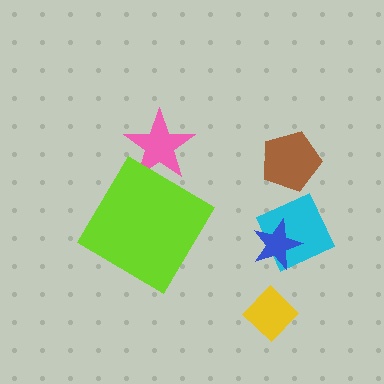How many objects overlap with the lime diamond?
0 objects overlap with the lime diamond.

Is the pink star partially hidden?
No, no other shape covers it.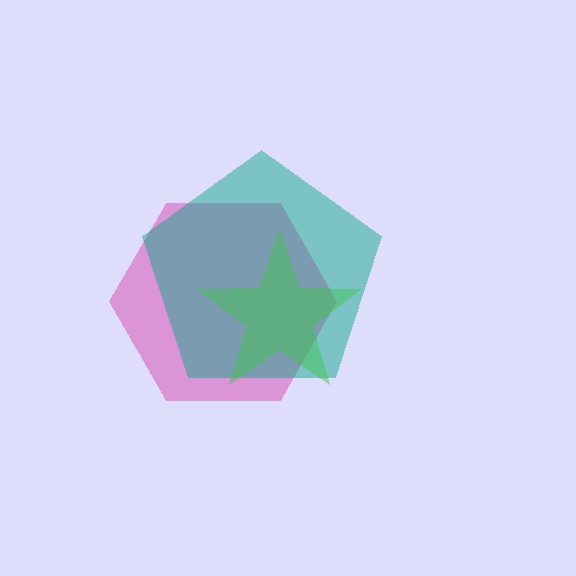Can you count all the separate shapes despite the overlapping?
Yes, there are 3 separate shapes.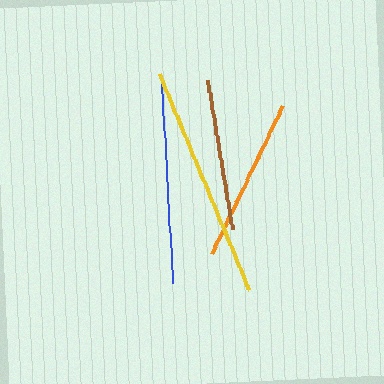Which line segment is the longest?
The yellow line is the longest at approximately 234 pixels.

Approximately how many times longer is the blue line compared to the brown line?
The blue line is approximately 1.3 times the length of the brown line.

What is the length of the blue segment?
The blue segment is approximately 203 pixels long.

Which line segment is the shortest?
The brown line is the shortest at approximately 151 pixels.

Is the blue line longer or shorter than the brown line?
The blue line is longer than the brown line.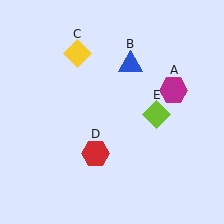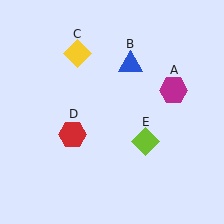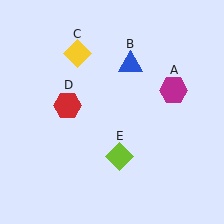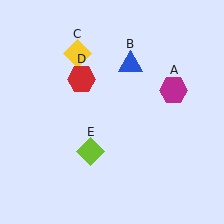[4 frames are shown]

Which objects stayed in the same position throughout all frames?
Magenta hexagon (object A) and blue triangle (object B) and yellow diamond (object C) remained stationary.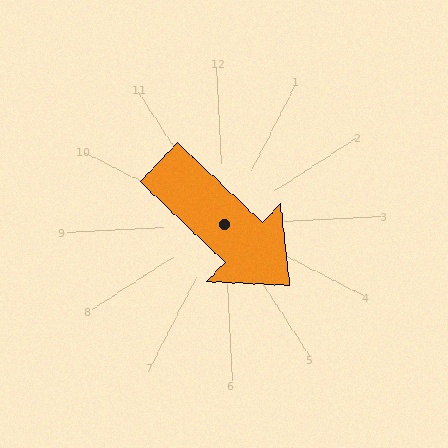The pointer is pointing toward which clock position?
Roughly 5 o'clock.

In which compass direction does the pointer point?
Southeast.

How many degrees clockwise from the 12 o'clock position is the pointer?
Approximately 136 degrees.